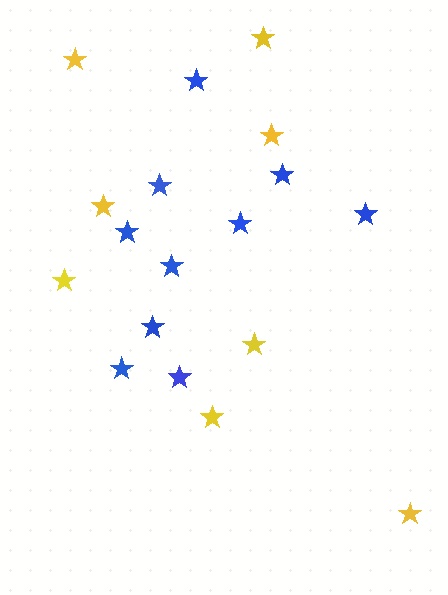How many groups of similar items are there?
There are 2 groups: one group of blue stars (10) and one group of yellow stars (8).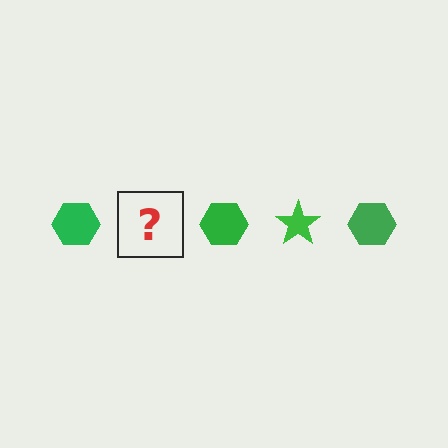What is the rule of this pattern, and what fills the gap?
The rule is that the pattern cycles through hexagon, star shapes in green. The gap should be filled with a green star.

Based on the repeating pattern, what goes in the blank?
The blank should be a green star.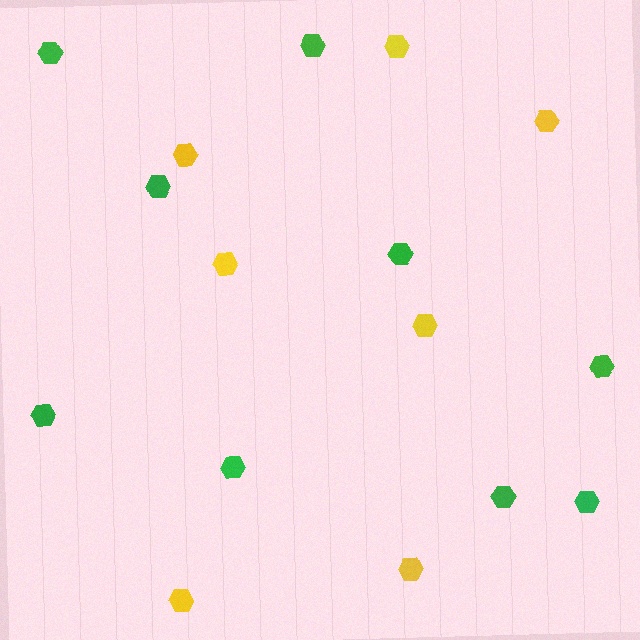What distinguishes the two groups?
There are 2 groups: one group of yellow hexagons (7) and one group of green hexagons (9).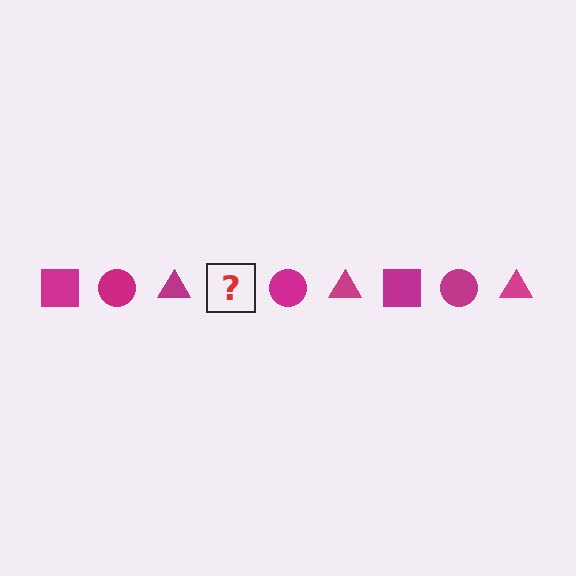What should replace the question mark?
The question mark should be replaced with a magenta square.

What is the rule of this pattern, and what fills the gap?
The rule is that the pattern cycles through square, circle, triangle shapes in magenta. The gap should be filled with a magenta square.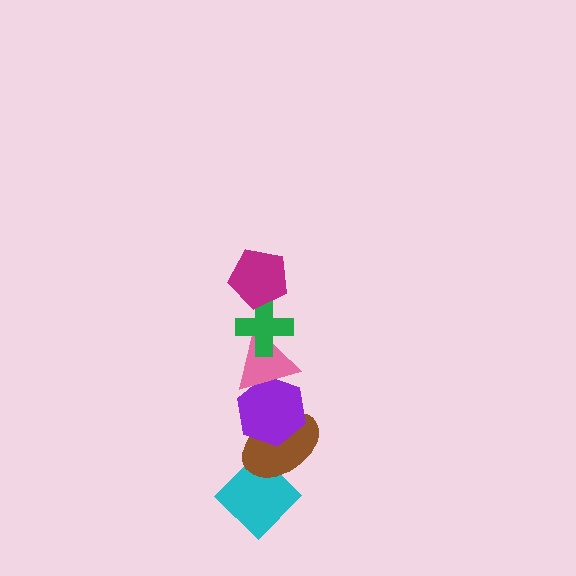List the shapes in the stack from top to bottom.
From top to bottom: the magenta pentagon, the green cross, the pink triangle, the purple hexagon, the brown ellipse, the cyan diamond.